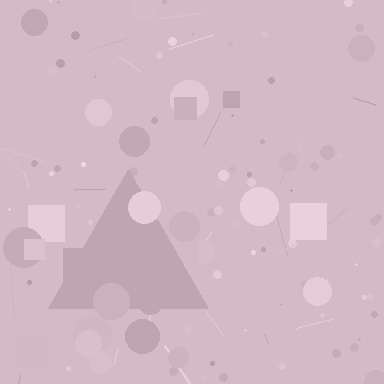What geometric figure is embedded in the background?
A triangle is embedded in the background.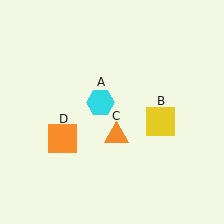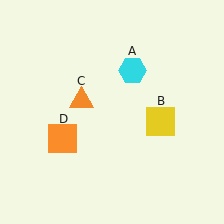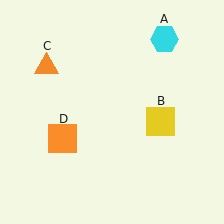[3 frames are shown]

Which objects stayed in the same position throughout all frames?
Yellow square (object B) and orange square (object D) remained stationary.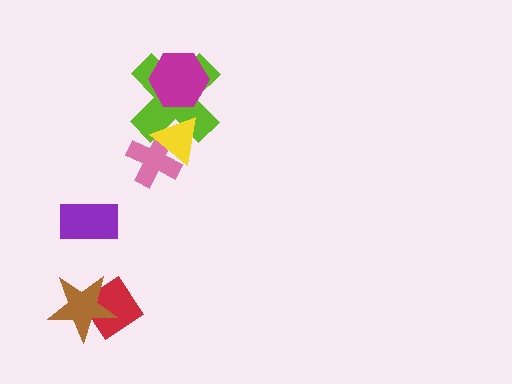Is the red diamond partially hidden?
Yes, it is partially covered by another shape.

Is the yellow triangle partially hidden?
No, no other shape covers it.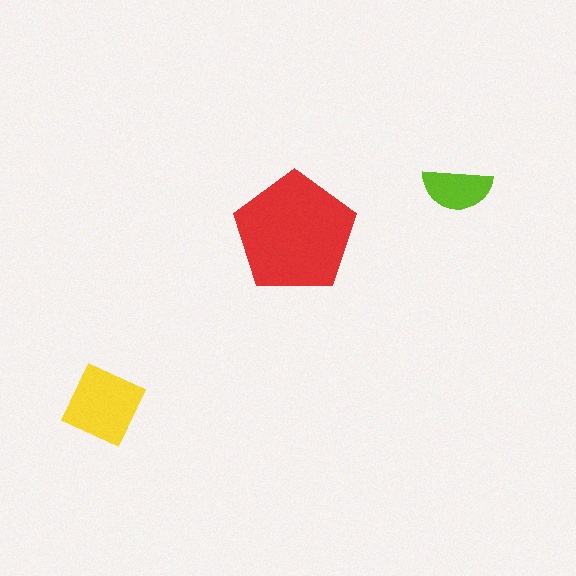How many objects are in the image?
There are 3 objects in the image.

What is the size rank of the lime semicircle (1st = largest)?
3rd.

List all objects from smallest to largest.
The lime semicircle, the yellow diamond, the red pentagon.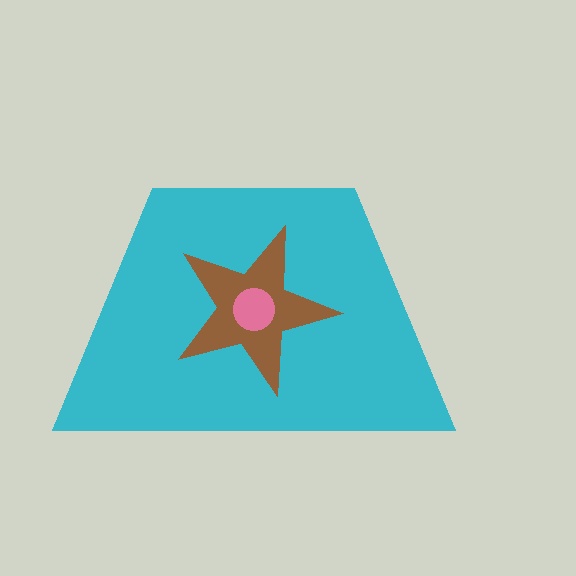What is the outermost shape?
The cyan trapezoid.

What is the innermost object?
The pink circle.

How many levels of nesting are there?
3.